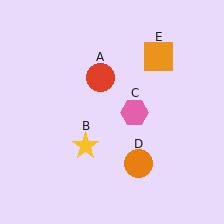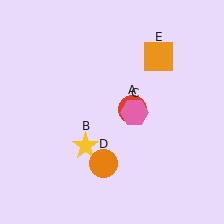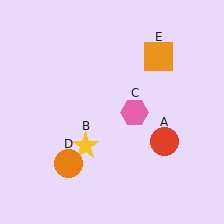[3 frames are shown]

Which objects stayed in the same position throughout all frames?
Yellow star (object B) and pink hexagon (object C) and orange square (object E) remained stationary.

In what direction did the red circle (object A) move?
The red circle (object A) moved down and to the right.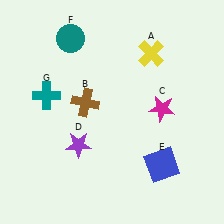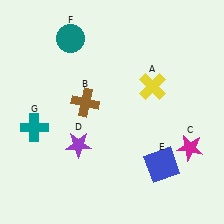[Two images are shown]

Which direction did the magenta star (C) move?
The magenta star (C) moved down.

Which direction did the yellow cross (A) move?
The yellow cross (A) moved down.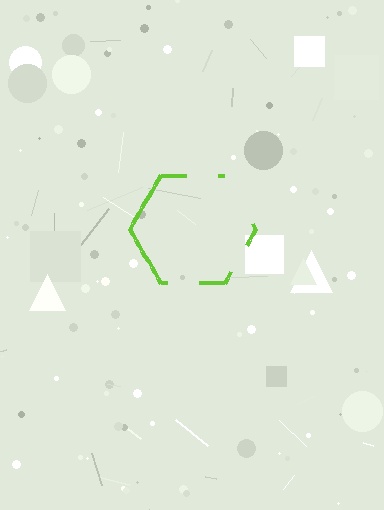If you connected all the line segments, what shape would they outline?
They would outline a hexagon.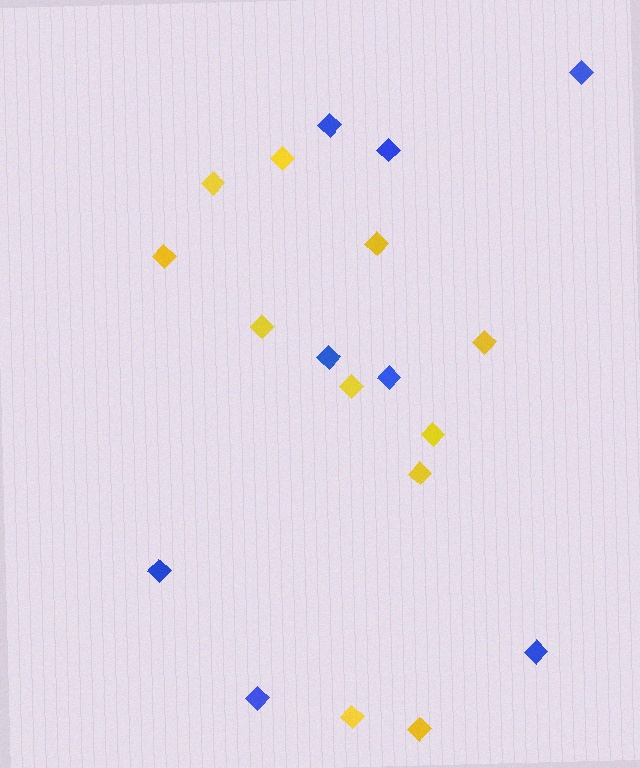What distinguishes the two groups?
There are 2 groups: one group of blue diamonds (8) and one group of yellow diamonds (11).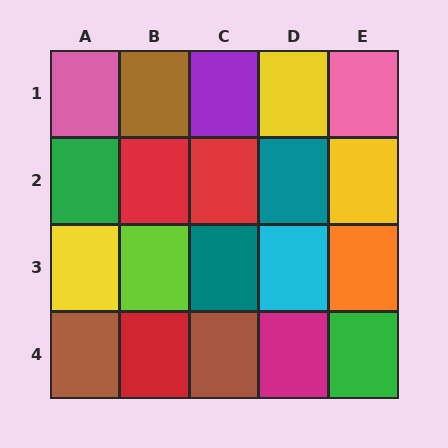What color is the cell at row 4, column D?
Magenta.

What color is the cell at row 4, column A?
Brown.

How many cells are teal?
2 cells are teal.